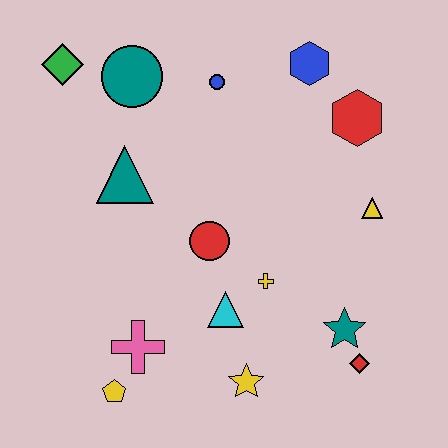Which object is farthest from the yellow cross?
The green diamond is farthest from the yellow cross.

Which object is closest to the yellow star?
The cyan triangle is closest to the yellow star.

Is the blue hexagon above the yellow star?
Yes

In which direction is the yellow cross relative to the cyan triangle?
The yellow cross is to the right of the cyan triangle.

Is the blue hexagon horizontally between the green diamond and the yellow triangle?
Yes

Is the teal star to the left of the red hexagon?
Yes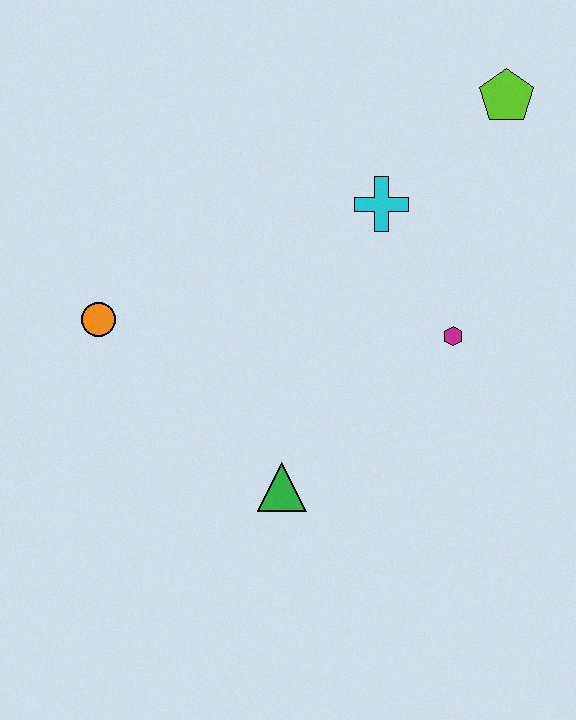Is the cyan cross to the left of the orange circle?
No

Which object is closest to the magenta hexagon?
The cyan cross is closest to the magenta hexagon.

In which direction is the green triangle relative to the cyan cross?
The green triangle is below the cyan cross.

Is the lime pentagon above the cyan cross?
Yes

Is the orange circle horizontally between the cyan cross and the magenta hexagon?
No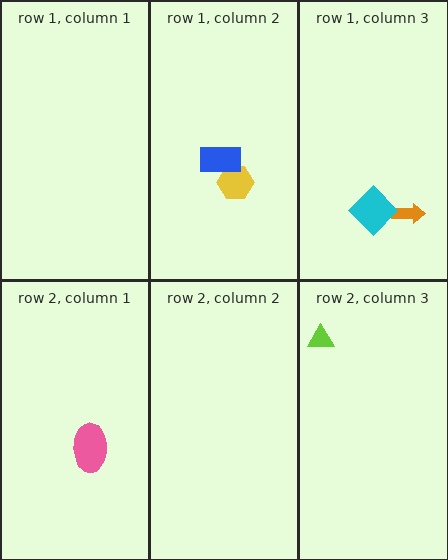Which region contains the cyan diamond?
The row 1, column 3 region.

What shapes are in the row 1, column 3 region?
The orange arrow, the cyan diamond.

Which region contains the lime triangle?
The row 2, column 3 region.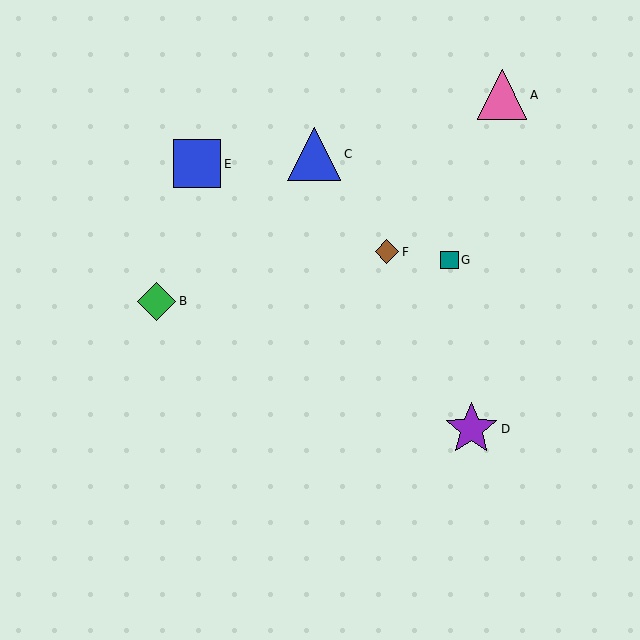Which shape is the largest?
The blue triangle (labeled C) is the largest.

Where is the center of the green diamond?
The center of the green diamond is at (156, 301).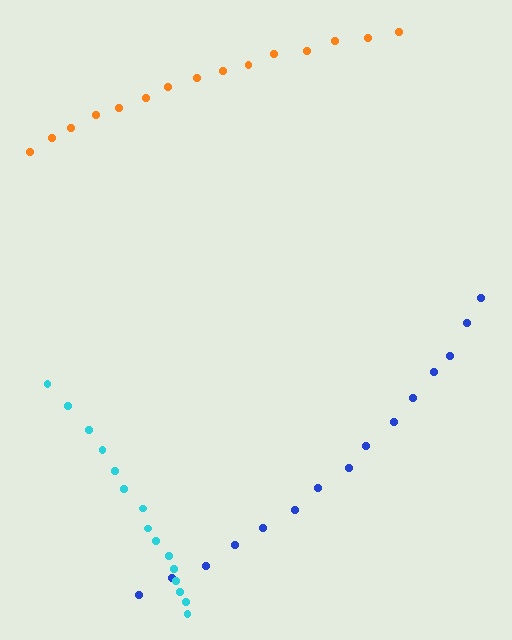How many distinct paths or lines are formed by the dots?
There are 3 distinct paths.